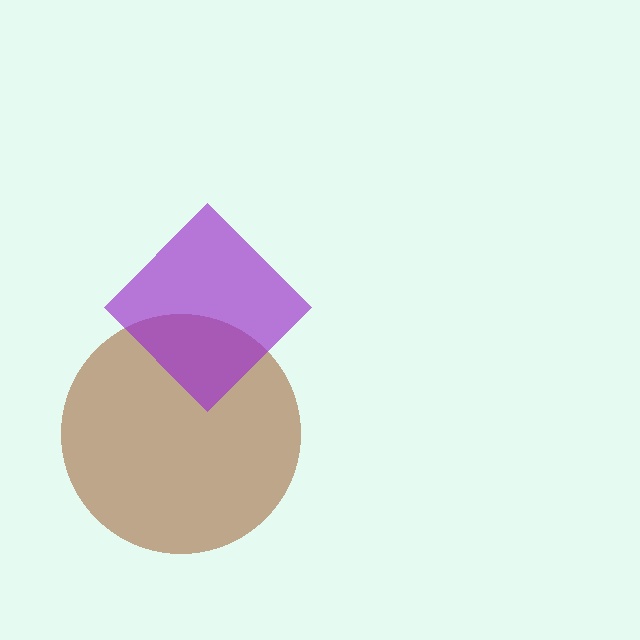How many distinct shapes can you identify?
There are 2 distinct shapes: a brown circle, a purple diamond.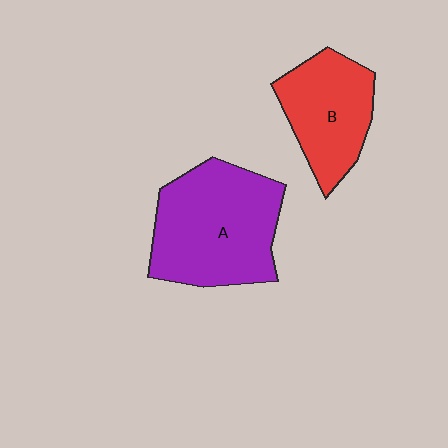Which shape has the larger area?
Shape A (purple).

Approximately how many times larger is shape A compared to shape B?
Approximately 1.5 times.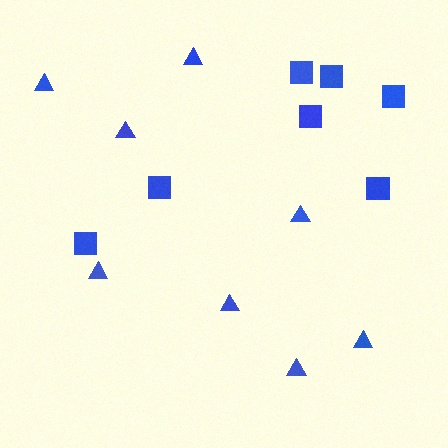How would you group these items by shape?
There are 2 groups: one group of triangles (8) and one group of squares (7).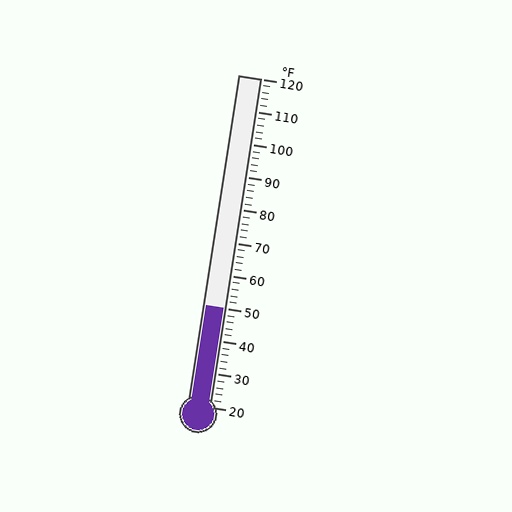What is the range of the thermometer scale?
The thermometer scale ranges from 20°F to 120°F.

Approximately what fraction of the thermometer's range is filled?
The thermometer is filled to approximately 30% of its range.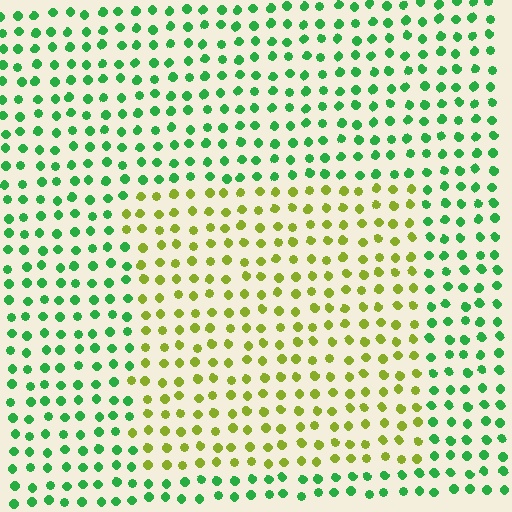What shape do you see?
I see a rectangle.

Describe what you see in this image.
The image is filled with small green elements in a uniform arrangement. A rectangle-shaped region is visible where the elements are tinted to a slightly different hue, forming a subtle color boundary.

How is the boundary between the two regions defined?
The boundary is defined purely by a slight shift in hue (about 55 degrees). Spacing, size, and orientation are identical on both sides.